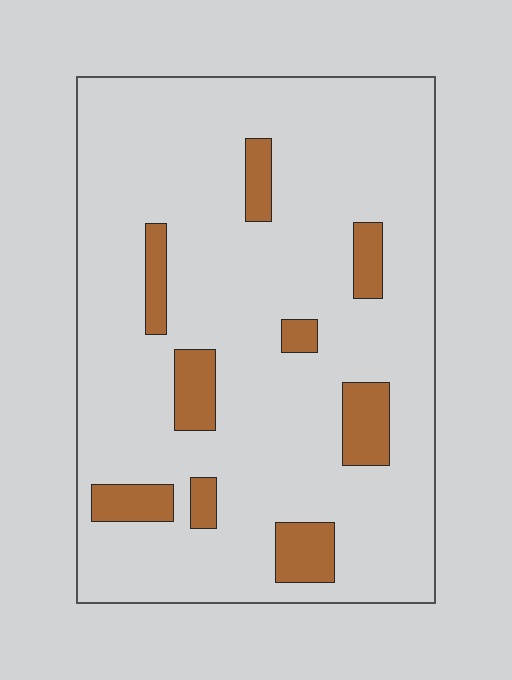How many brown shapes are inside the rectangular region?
9.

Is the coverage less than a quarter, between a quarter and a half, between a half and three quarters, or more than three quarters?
Less than a quarter.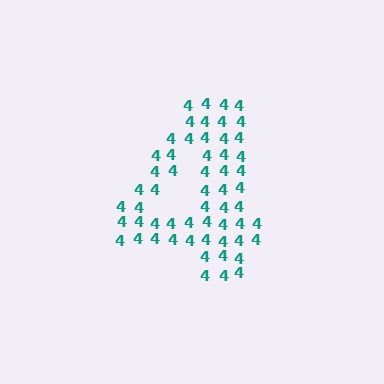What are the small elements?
The small elements are digit 4's.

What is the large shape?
The large shape is the digit 4.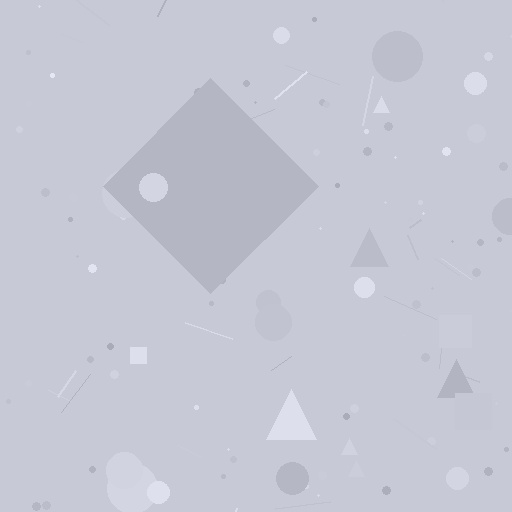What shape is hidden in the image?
A diamond is hidden in the image.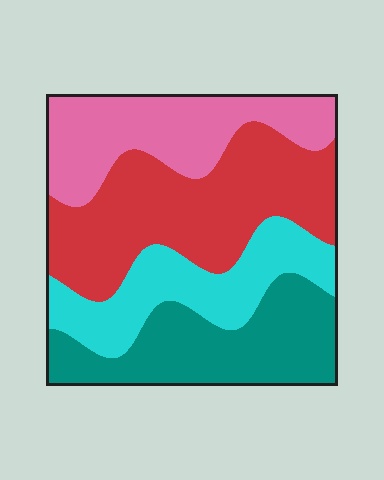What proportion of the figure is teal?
Teal takes up about one quarter (1/4) of the figure.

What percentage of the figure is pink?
Pink covers roughly 25% of the figure.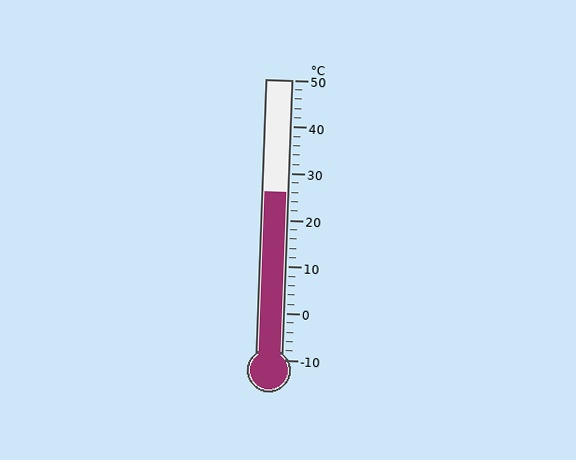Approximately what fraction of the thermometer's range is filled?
The thermometer is filled to approximately 60% of its range.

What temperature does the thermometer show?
The thermometer shows approximately 26°C.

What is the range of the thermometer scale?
The thermometer scale ranges from -10°C to 50°C.